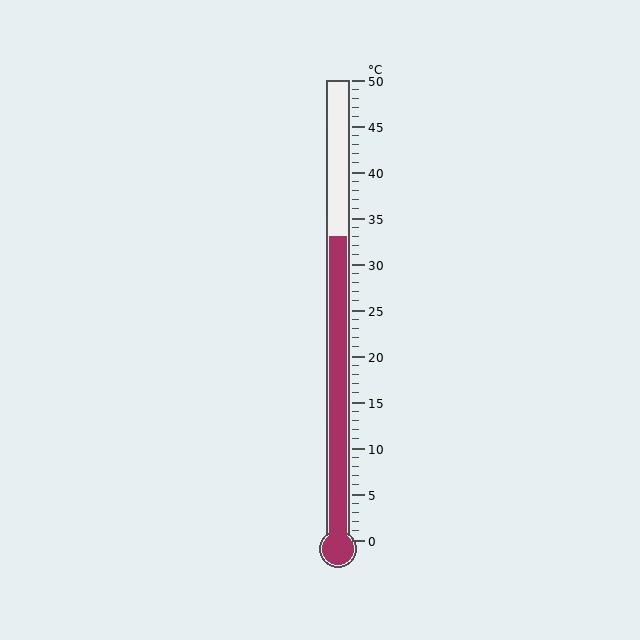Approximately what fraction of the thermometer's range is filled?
The thermometer is filled to approximately 65% of its range.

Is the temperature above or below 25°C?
The temperature is above 25°C.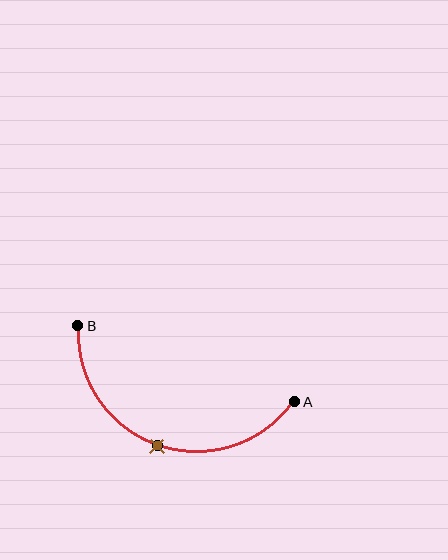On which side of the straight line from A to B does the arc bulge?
The arc bulges below the straight line connecting A and B.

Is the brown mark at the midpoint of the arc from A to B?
Yes. The brown mark lies on the arc at equal arc-length from both A and B — it is the arc midpoint.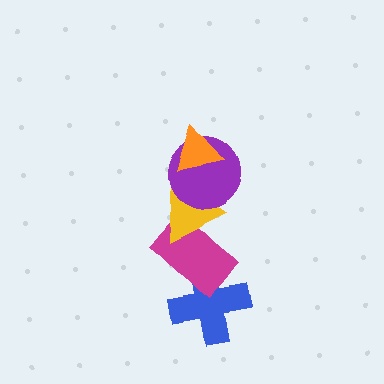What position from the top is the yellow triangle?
The yellow triangle is 3rd from the top.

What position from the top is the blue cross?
The blue cross is 5th from the top.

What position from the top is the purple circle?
The purple circle is 2nd from the top.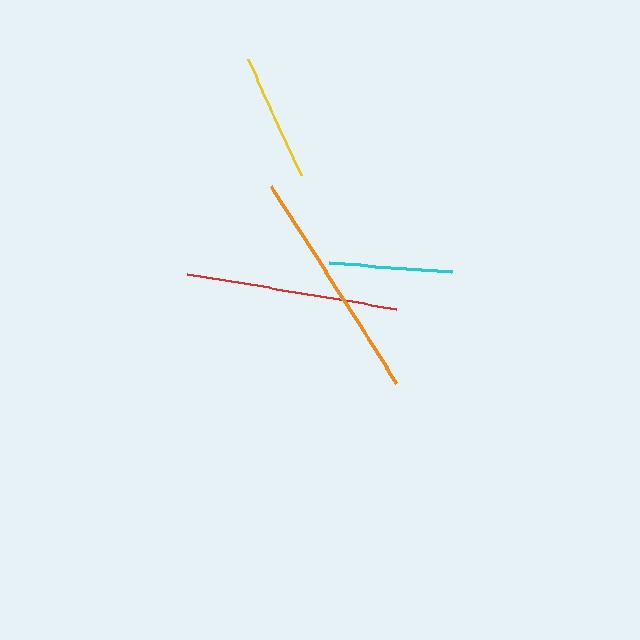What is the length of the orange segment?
The orange segment is approximately 233 pixels long.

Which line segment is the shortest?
The cyan line is the shortest at approximately 124 pixels.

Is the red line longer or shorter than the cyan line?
The red line is longer than the cyan line.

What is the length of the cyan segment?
The cyan segment is approximately 124 pixels long.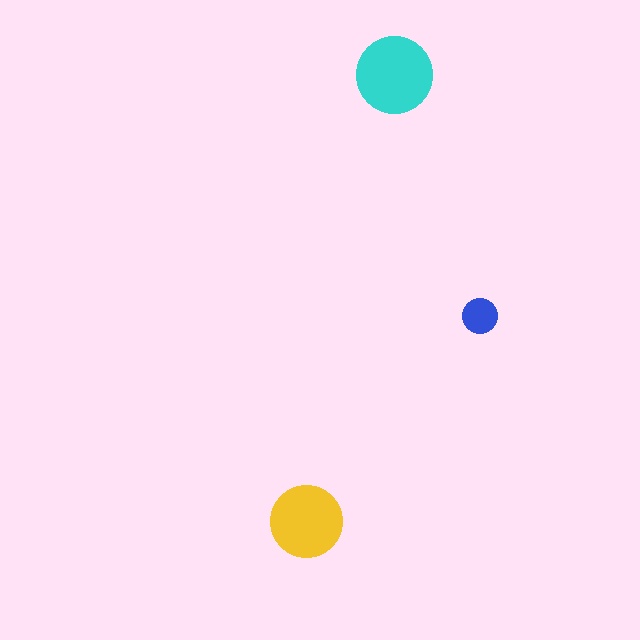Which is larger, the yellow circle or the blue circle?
The yellow one.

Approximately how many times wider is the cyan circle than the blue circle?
About 2 times wider.